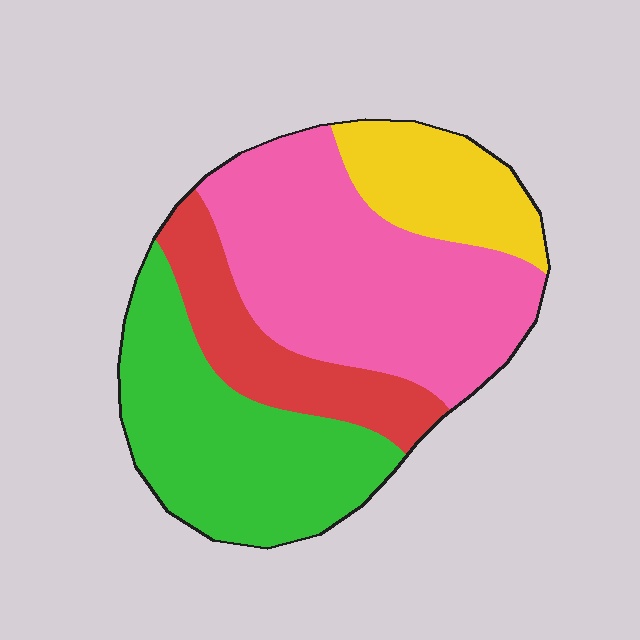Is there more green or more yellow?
Green.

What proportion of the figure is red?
Red covers about 15% of the figure.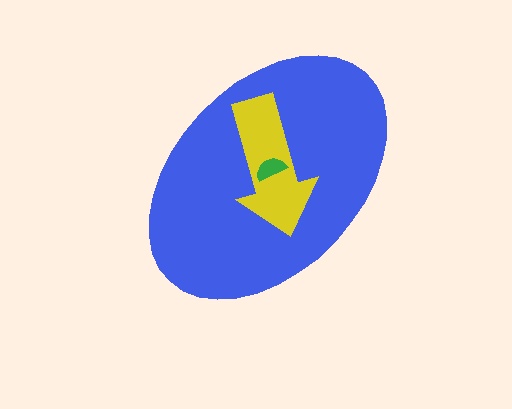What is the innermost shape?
The green semicircle.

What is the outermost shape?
The blue ellipse.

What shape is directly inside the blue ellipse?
The yellow arrow.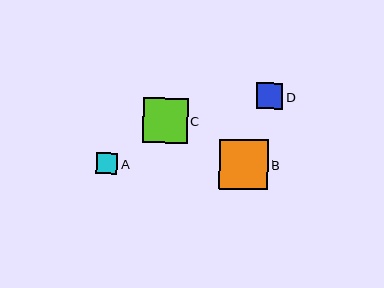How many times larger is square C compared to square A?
Square C is approximately 2.1 times the size of square A.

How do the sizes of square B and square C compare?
Square B and square C are approximately the same size.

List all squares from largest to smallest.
From largest to smallest: B, C, D, A.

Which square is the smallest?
Square A is the smallest with a size of approximately 21 pixels.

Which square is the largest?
Square B is the largest with a size of approximately 49 pixels.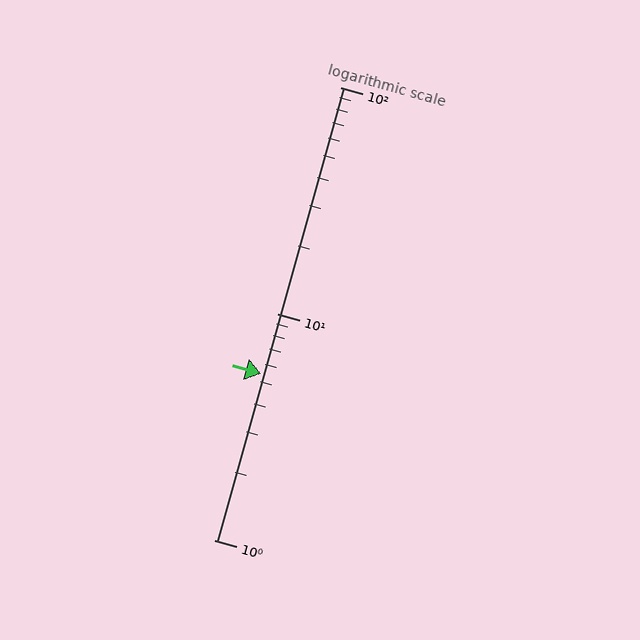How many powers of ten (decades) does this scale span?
The scale spans 2 decades, from 1 to 100.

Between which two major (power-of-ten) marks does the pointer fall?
The pointer is between 1 and 10.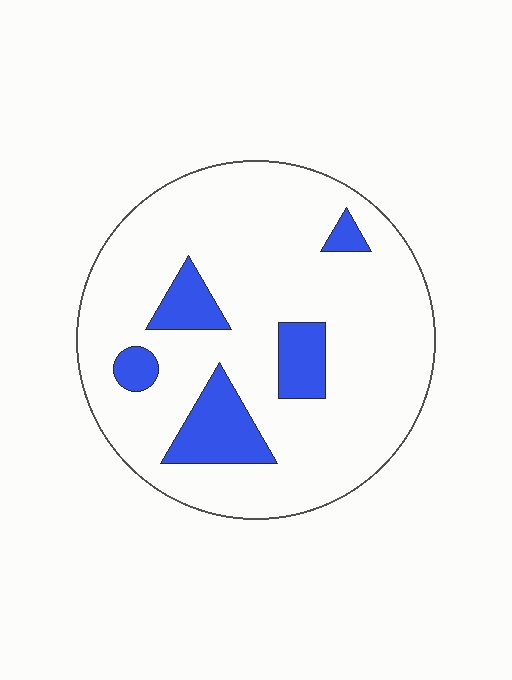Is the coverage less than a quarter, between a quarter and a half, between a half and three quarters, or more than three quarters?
Less than a quarter.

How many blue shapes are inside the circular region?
5.